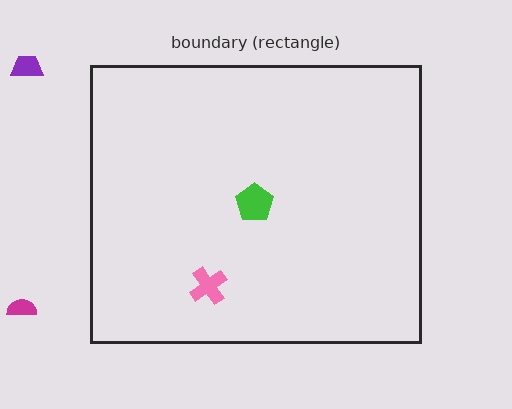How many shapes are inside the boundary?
2 inside, 2 outside.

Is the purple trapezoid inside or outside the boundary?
Outside.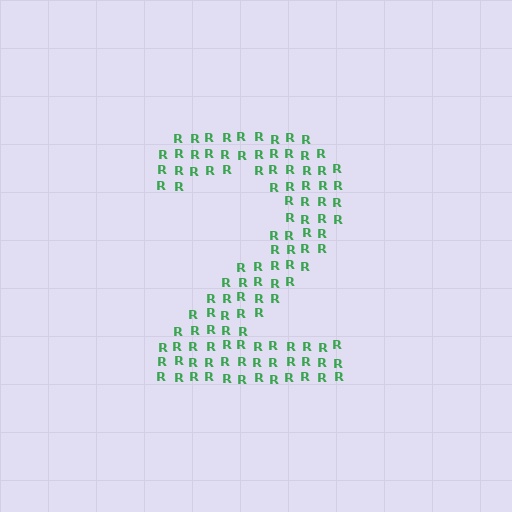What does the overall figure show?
The overall figure shows the digit 2.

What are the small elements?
The small elements are letter R's.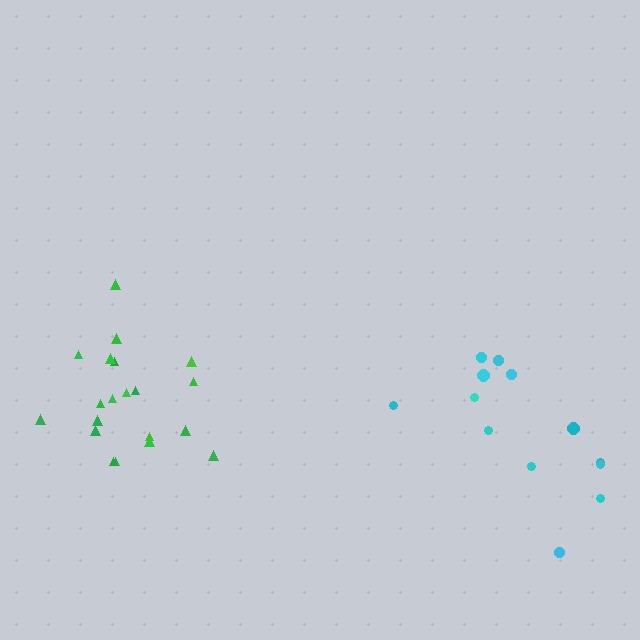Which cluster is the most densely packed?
Green.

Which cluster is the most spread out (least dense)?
Cyan.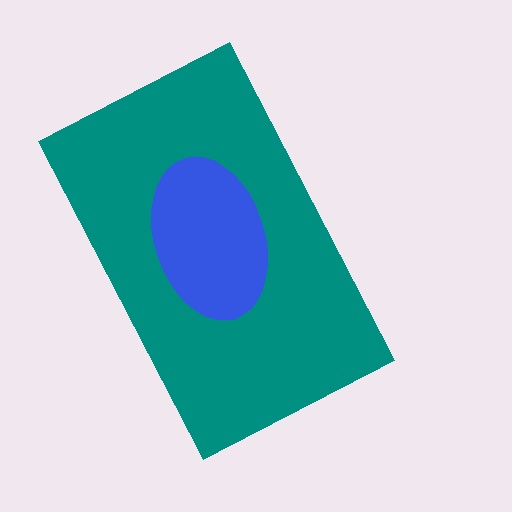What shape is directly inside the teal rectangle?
The blue ellipse.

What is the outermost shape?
The teal rectangle.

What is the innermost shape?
The blue ellipse.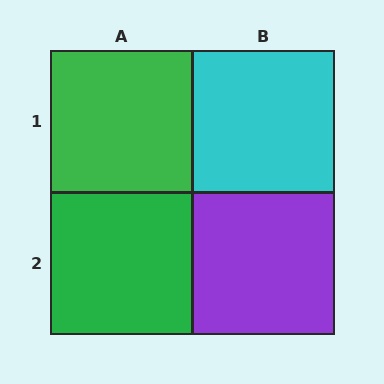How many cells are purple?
1 cell is purple.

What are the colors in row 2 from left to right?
Green, purple.